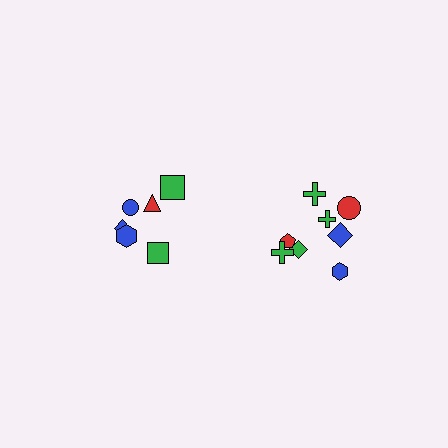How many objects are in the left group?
There are 6 objects.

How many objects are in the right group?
There are 8 objects.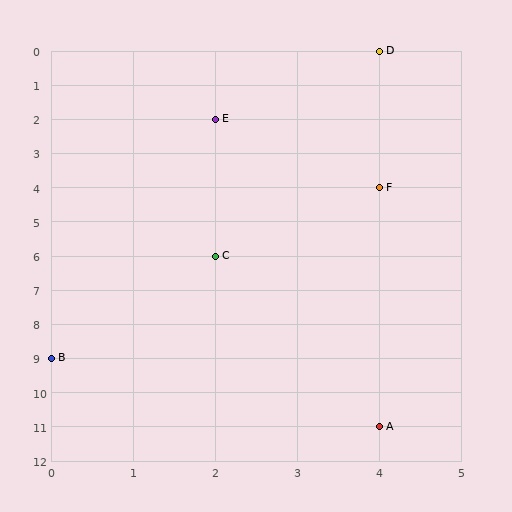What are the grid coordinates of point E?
Point E is at grid coordinates (2, 2).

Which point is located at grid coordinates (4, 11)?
Point A is at (4, 11).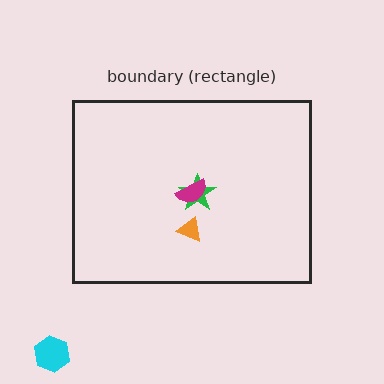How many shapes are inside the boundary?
3 inside, 1 outside.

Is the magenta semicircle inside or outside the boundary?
Inside.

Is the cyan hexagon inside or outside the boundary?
Outside.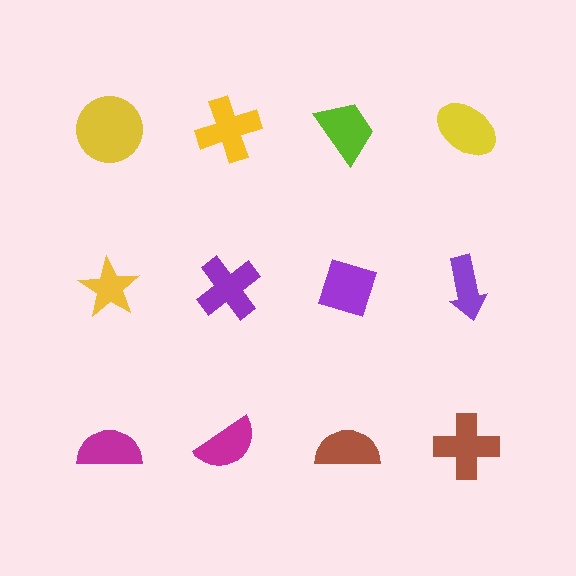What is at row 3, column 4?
A brown cross.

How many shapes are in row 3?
4 shapes.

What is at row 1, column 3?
A lime trapezoid.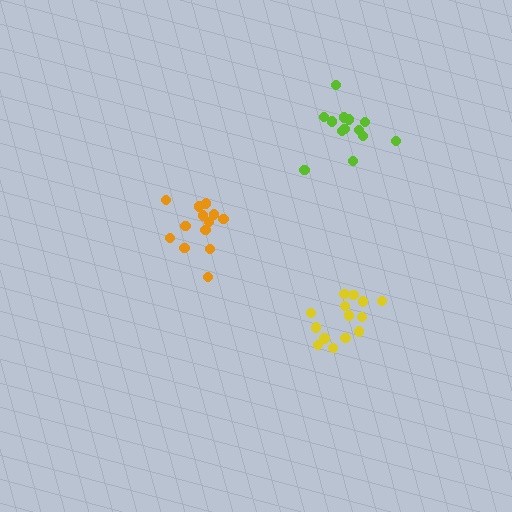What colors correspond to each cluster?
The clusters are colored: yellow, lime, orange.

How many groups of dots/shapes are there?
There are 3 groups.